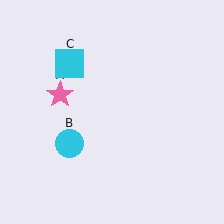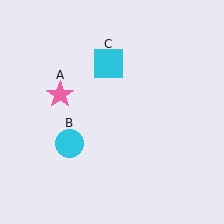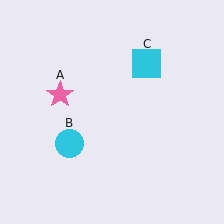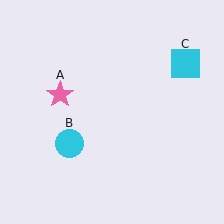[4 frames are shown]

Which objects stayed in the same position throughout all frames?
Pink star (object A) and cyan circle (object B) remained stationary.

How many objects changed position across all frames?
1 object changed position: cyan square (object C).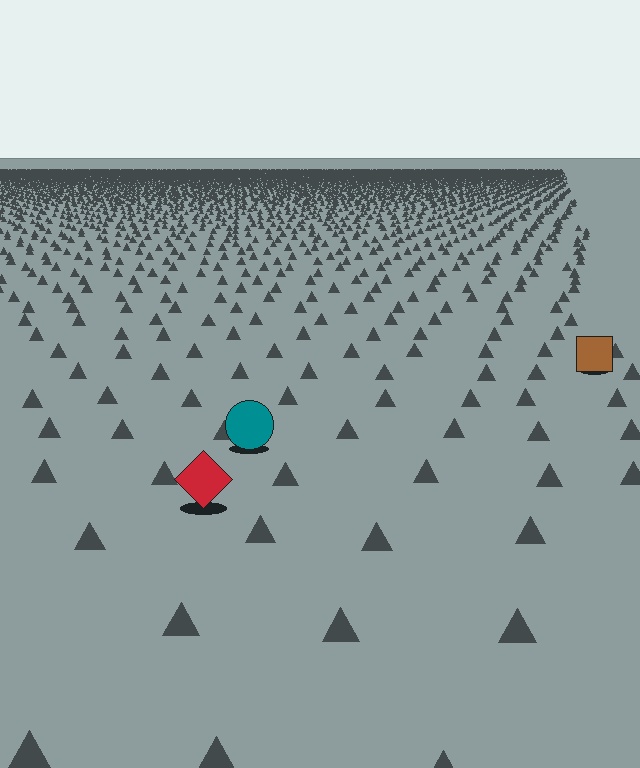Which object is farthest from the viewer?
The brown square is farthest from the viewer. It appears smaller and the ground texture around it is denser.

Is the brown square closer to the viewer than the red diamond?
No. The red diamond is closer — you can tell from the texture gradient: the ground texture is coarser near it.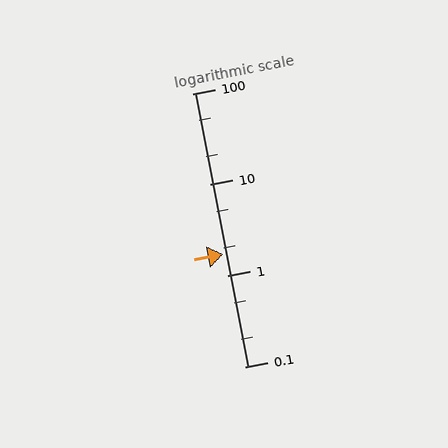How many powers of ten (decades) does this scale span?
The scale spans 3 decades, from 0.1 to 100.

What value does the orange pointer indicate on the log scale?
The pointer indicates approximately 1.7.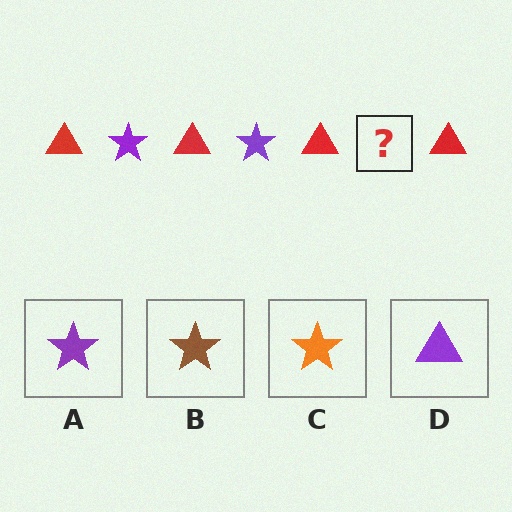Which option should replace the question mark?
Option A.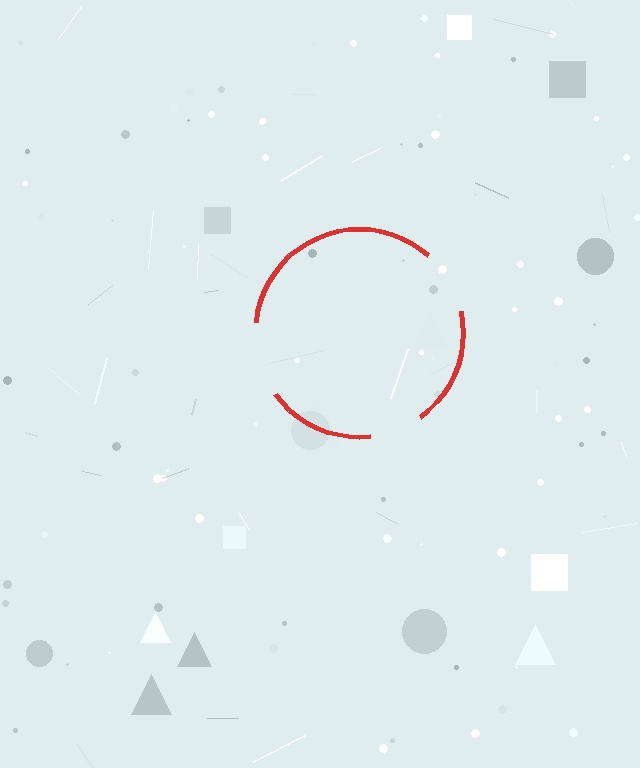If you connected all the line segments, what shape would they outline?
They would outline a circle.